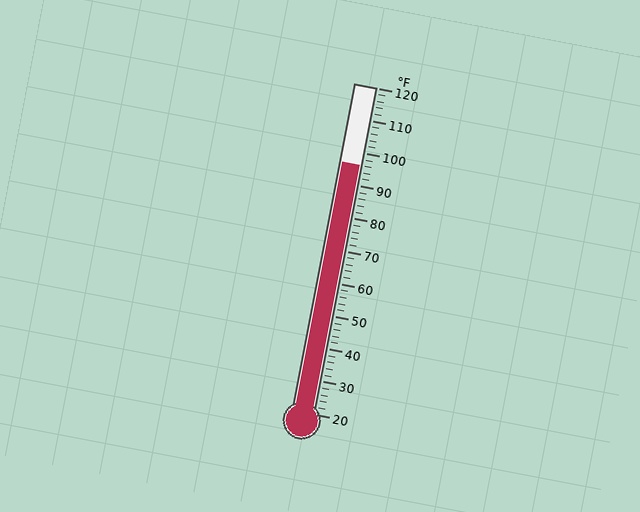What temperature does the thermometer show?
The thermometer shows approximately 96°F.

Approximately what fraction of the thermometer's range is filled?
The thermometer is filled to approximately 75% of its range.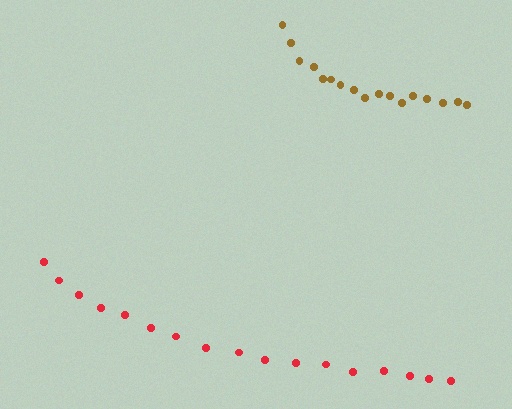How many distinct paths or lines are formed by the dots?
There are 2 distinct paths.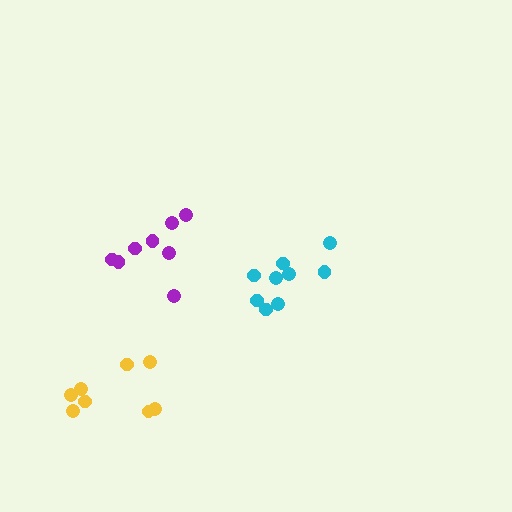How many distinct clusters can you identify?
There are 3 distinct clusters.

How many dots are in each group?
Group 1: 8 dots, Group 2: 8 dots, Group 3: 9 dots (25 total).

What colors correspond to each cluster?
The clusters are colored: yellow, purple, cyan.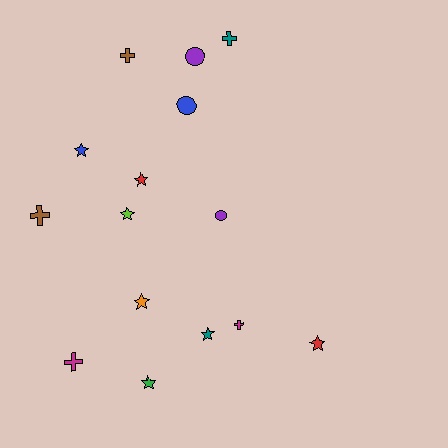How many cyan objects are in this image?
There are no cyan objects.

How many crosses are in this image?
There are 5 crosses.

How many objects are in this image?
There are 15 objects.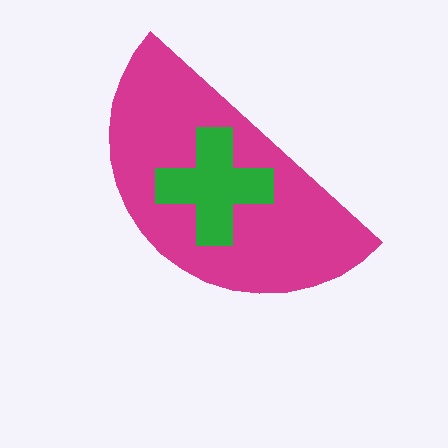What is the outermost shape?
The magenta semicircle.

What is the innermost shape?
The green cross.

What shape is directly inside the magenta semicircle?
The green cross.